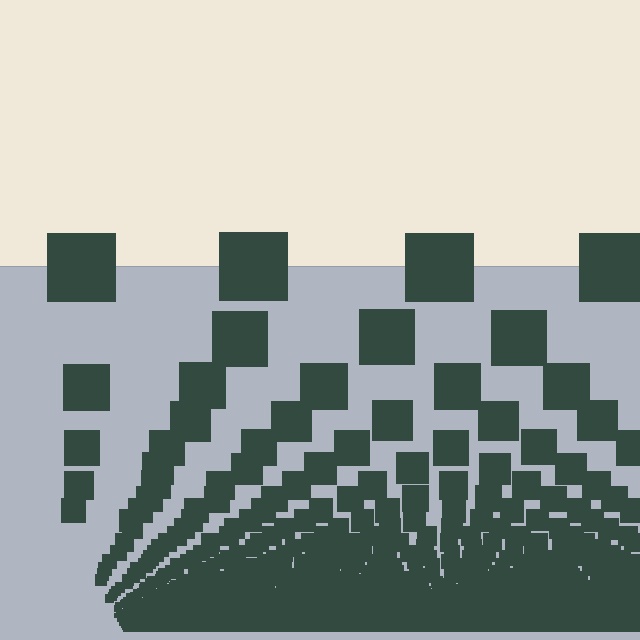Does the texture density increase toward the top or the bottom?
Density increases toward the bottom.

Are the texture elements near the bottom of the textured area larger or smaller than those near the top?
Smaller. The gradient is inverted — elements near the bottom are smaller and denser.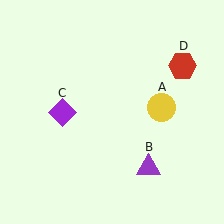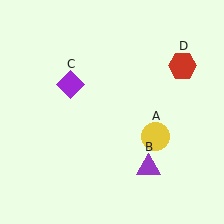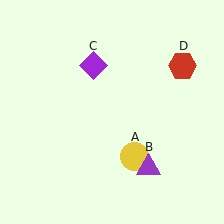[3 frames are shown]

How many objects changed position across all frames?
2 objects changed position: yellow circle (object A), purple diamond (object C).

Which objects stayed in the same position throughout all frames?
Purple triangle (object B) and red hexagon (object D) remained stationary.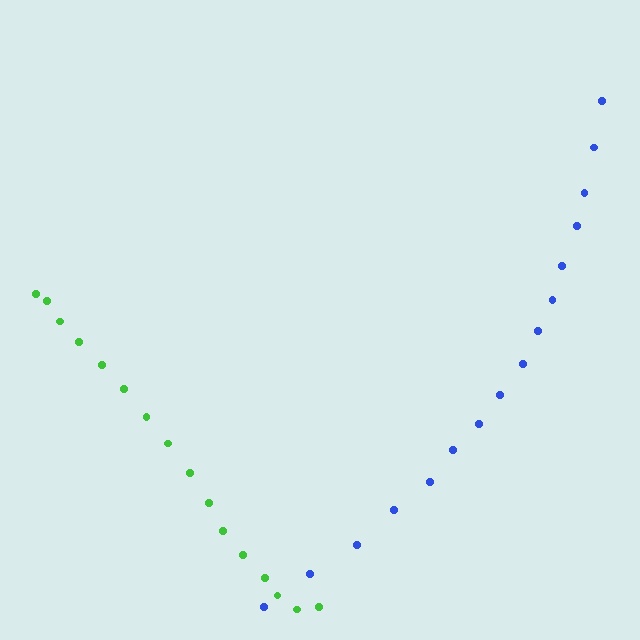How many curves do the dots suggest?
There are 2 distinct paths.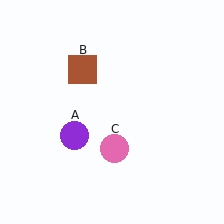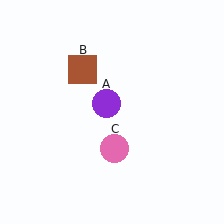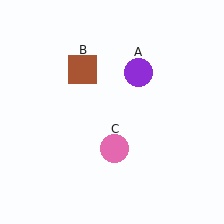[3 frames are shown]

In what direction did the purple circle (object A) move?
The purple circle (object A) moved up and to the right.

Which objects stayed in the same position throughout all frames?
Brown square (object B) and pink circle (object C) remained stationary.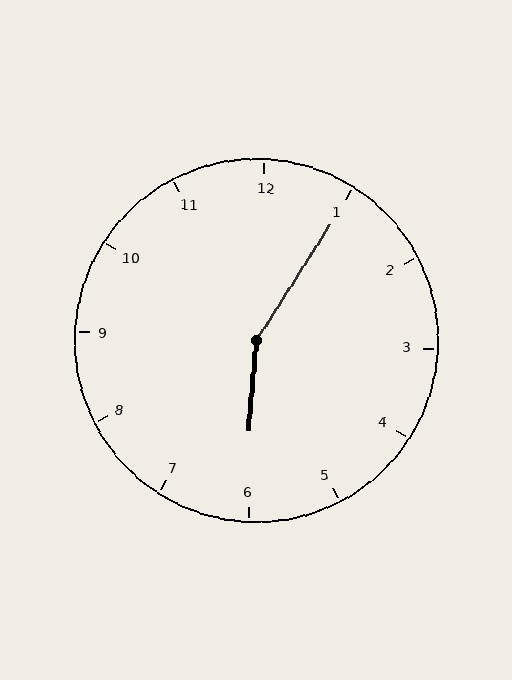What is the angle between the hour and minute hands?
Approximately 152 degrees.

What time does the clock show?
6:05.